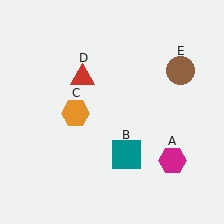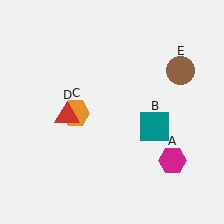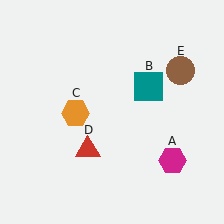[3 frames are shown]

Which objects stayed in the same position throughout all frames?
Magenta hexagon (object A) and orange hexagon (object C) and brown circle (object E) remained stationary.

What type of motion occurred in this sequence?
The teal square (object B), red triangle (object D) rotated counterclockwise around the center of the scene.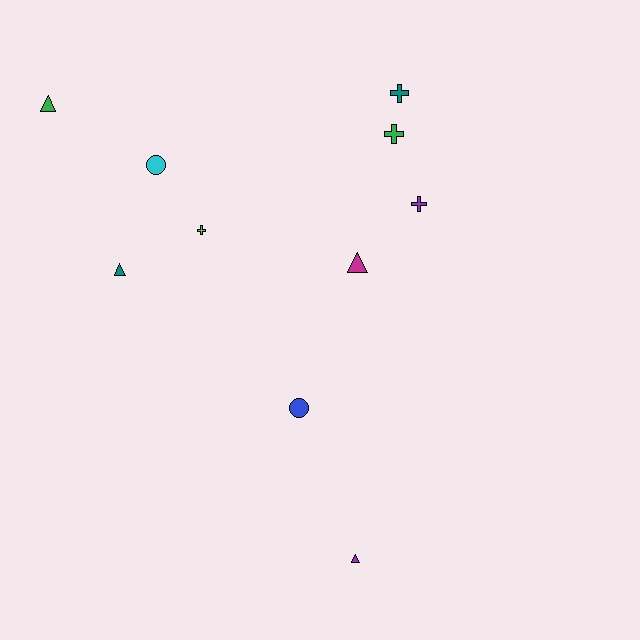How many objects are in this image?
There are 10 objects.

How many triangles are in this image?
There are 4 triangles.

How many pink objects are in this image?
There are no pink objects.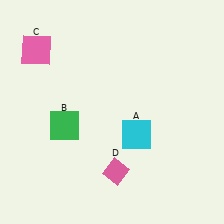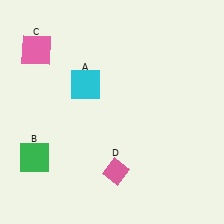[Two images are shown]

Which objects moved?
The objects that moved are: the cyan square (A), the green square (B).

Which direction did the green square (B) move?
The green square (B) moved down.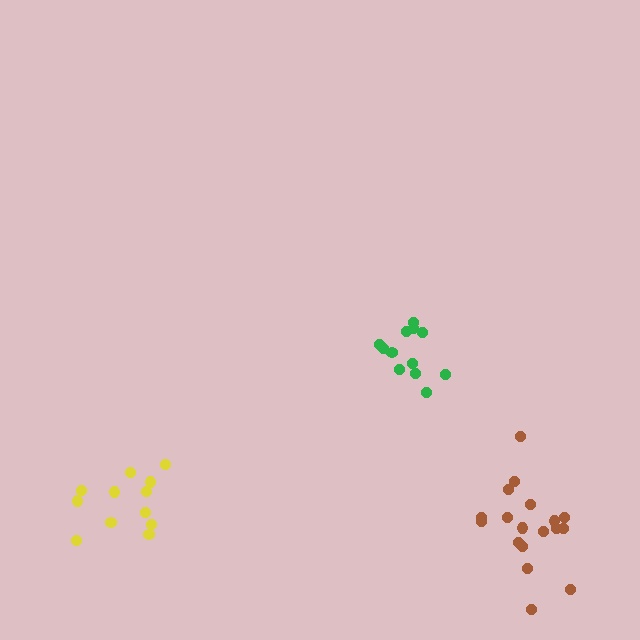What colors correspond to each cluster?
The clusters are colored: green, yellow, brown.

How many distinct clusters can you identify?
There are 3 distinct clusters.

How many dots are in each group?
Group 1: 12 dots, Group 2: 12 dots, Group 3: 18 dots (42 total).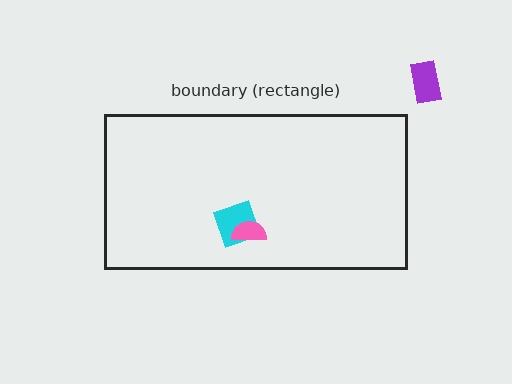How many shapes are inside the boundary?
2 inside, 1 outside.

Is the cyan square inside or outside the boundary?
Inside.